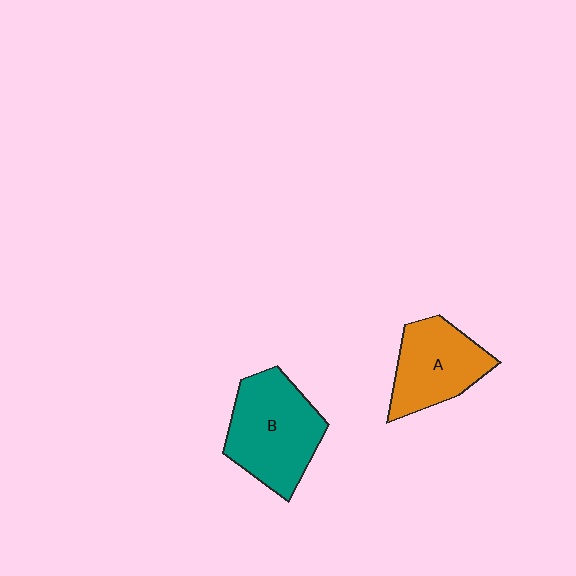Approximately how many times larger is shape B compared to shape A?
Approximately 1.3 times.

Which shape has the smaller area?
Shape A (orange).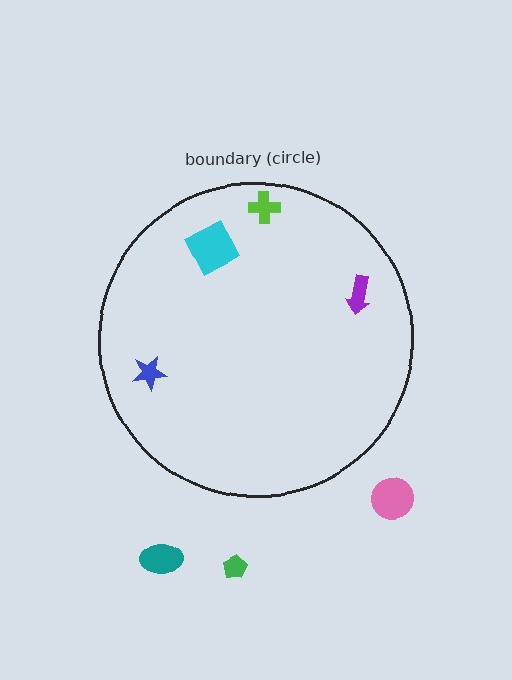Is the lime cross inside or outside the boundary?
Inside.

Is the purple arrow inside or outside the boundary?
Inside.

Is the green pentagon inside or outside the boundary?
Outside.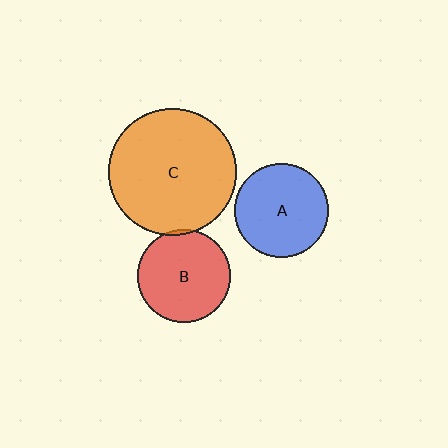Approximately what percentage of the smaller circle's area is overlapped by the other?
Approximately 5%.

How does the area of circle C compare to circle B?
Approximately 1.9 times.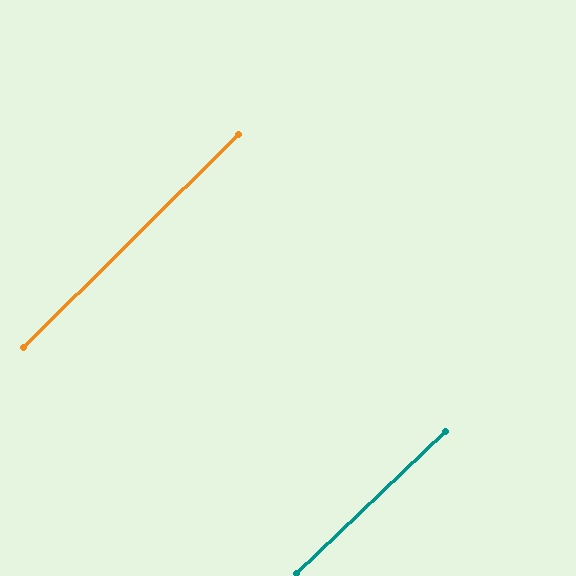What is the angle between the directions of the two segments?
Approximately 1 degree.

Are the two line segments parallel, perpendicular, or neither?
Parallel — their directions differ by only 1.0°.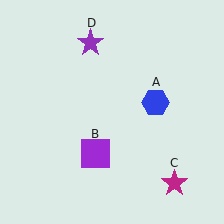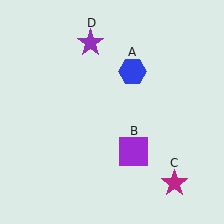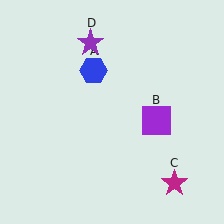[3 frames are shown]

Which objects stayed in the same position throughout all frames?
Magenta star (object C) and purple star (object D) remained stationary.